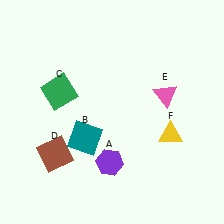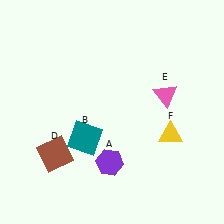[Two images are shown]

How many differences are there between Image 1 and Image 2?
There is 1 difference between the two images.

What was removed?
The green square (C) was removed in Image 2.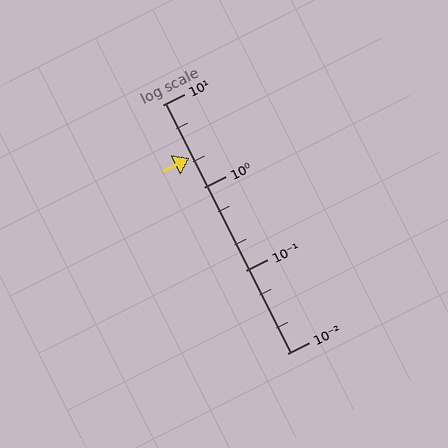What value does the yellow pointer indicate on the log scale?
The pointer indicates approximately 2.3.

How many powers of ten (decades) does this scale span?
The scale spans 3 decades, from 0.01 to 10.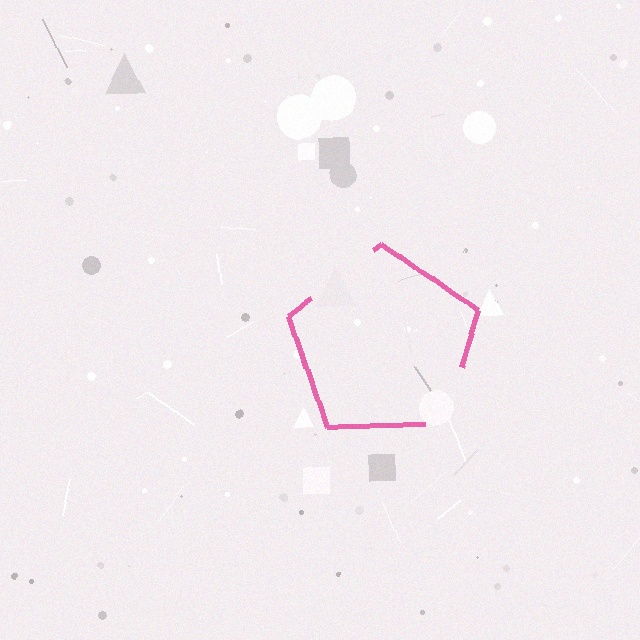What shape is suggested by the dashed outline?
The dashed outline suggests a pentagon.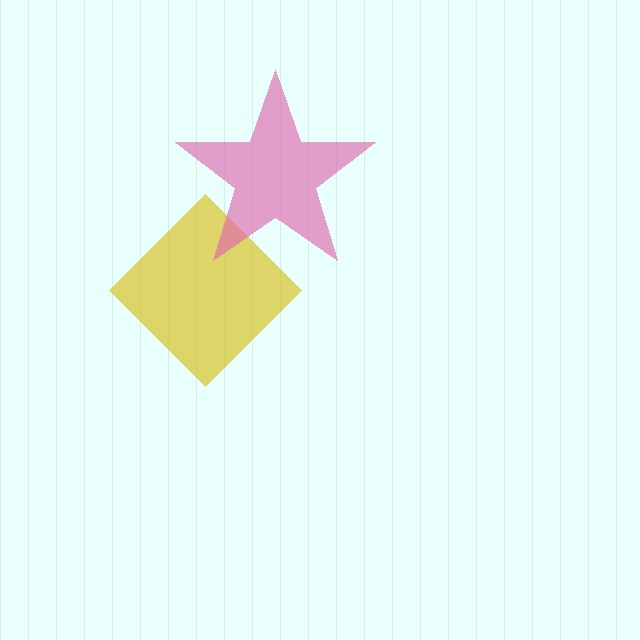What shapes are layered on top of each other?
The layered shapes are: a yellow diamond, a pink star.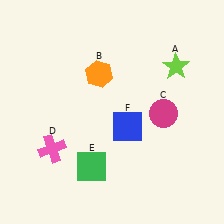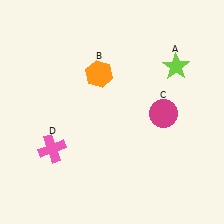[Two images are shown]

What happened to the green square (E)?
The green square (E) was removed in Image 2. It was in the bottom-left area of Image 1.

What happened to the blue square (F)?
The blue square (F) was removed in Image 2. It was in the bottom-right area of Image 1.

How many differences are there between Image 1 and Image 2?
There are 2 differences between the two images.